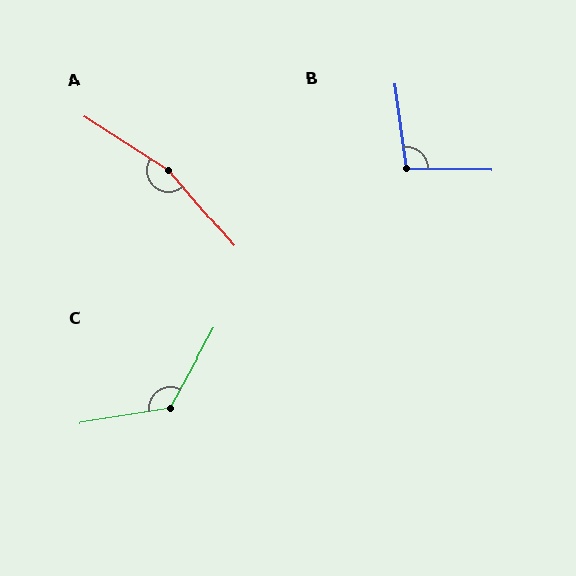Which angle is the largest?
A, at approximately 163 degrees.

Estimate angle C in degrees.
Approximately 128 degrees.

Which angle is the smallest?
B, at approximately 99 degrees.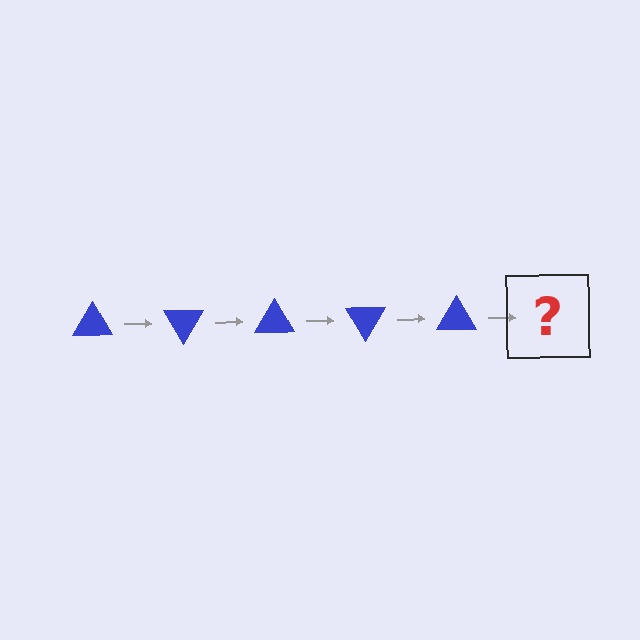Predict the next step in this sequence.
The next step is a blue triangle rotated 300 degrees.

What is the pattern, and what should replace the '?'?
The pattern is that the triangle rotates 60 degrees each step. The '?' should be a blue triangle rotated 300 degrees.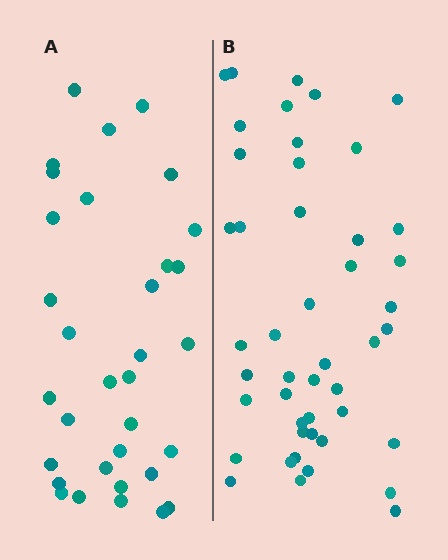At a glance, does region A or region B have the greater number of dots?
Region B (the right region) has more dots.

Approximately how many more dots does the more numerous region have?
Region B has approximately 15 more dots than region A.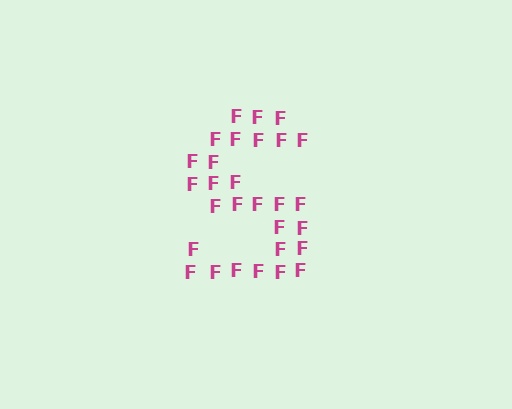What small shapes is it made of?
It is made of small letter F's.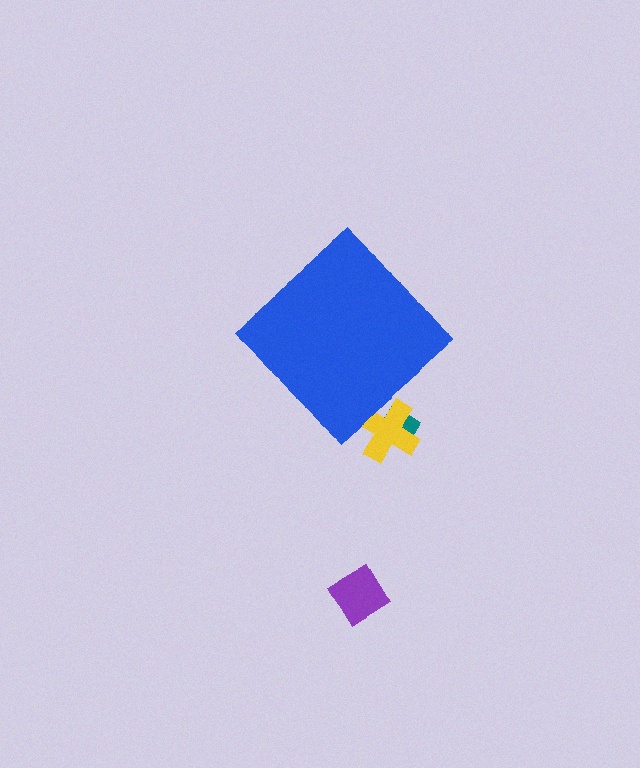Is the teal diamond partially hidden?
Yes, the teal diamond is partially hidden behind the blue diamond.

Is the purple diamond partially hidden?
No, the purple diamond is fully visible.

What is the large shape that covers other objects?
A blue diamond.